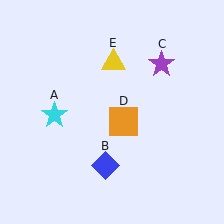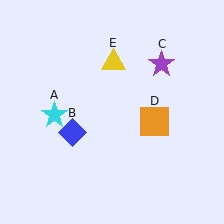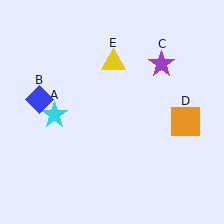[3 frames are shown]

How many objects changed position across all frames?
2 objects changed position: blue diamond (object B), orange square (object D).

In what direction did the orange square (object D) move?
The orange square (object D) moved right.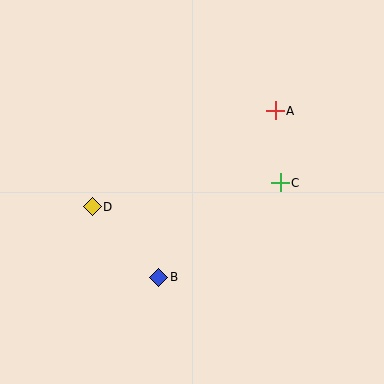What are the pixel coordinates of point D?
Point D is at (92, 207).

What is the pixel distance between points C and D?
The distance between C and D is 190 pixels.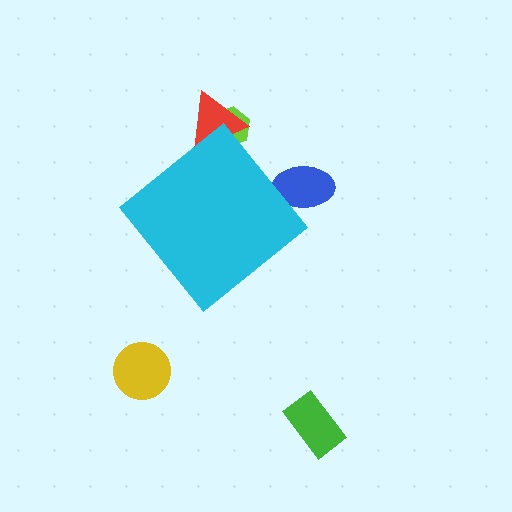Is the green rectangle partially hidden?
No, the green rectangle is fully visible.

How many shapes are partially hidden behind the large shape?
3 shapes are partially hidden.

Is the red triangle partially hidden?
Yes, the red triangle is partially hidden behind the cyan diamond.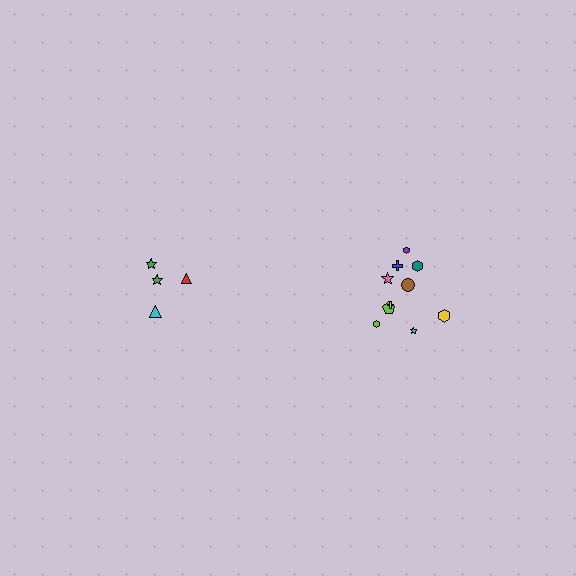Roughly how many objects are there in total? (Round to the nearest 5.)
Roughly 15 objects in total.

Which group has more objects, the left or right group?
The right group.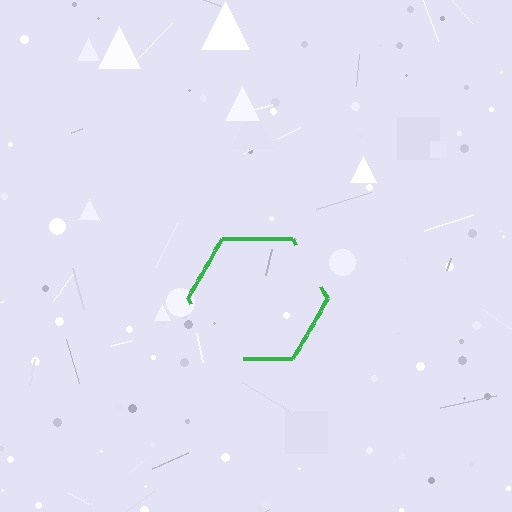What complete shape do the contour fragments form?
The contour fragments form a hexagon.